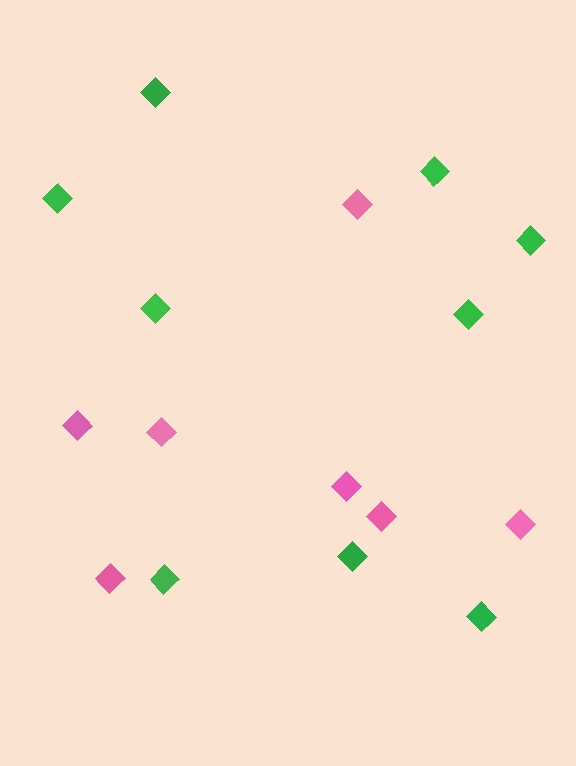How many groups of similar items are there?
There are 2 groups: one group of green diamonds (9) and one group of pink diamonds (7).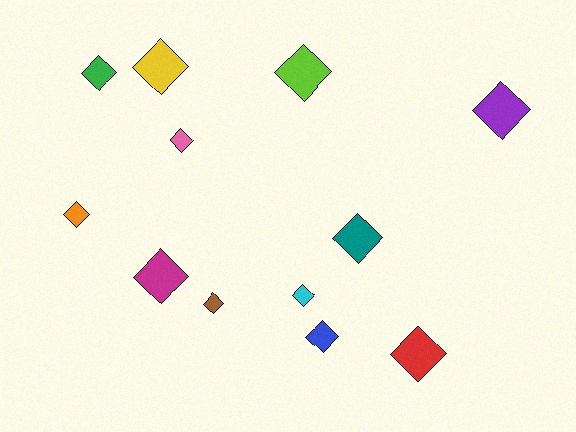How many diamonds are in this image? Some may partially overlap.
There are 12 diamonds.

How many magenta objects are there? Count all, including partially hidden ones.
There is 1 magenta object.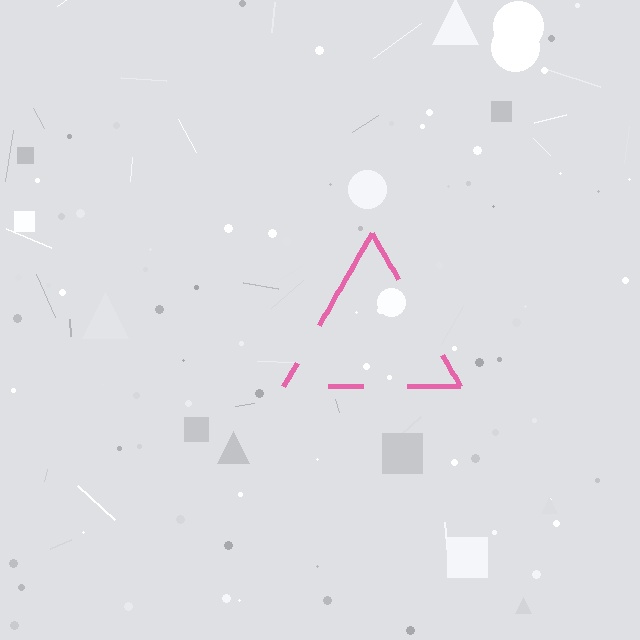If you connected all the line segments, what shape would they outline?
They would outline a triangle.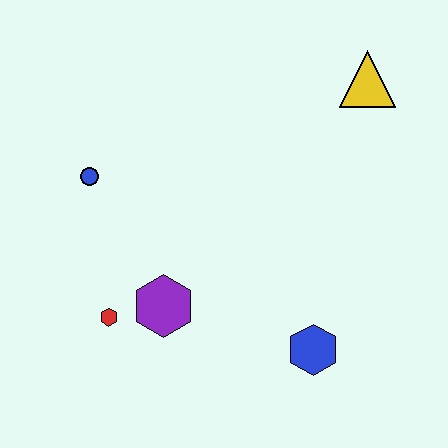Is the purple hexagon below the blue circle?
Yes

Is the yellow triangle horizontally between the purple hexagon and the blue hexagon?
No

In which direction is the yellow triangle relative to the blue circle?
The yellow triangle is to the right of the blue circle.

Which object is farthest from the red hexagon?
The yellow triangle is farthest from the red hexagon.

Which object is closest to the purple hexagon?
The red hexagon is closest to the purple hexagon.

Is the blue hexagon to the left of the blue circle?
No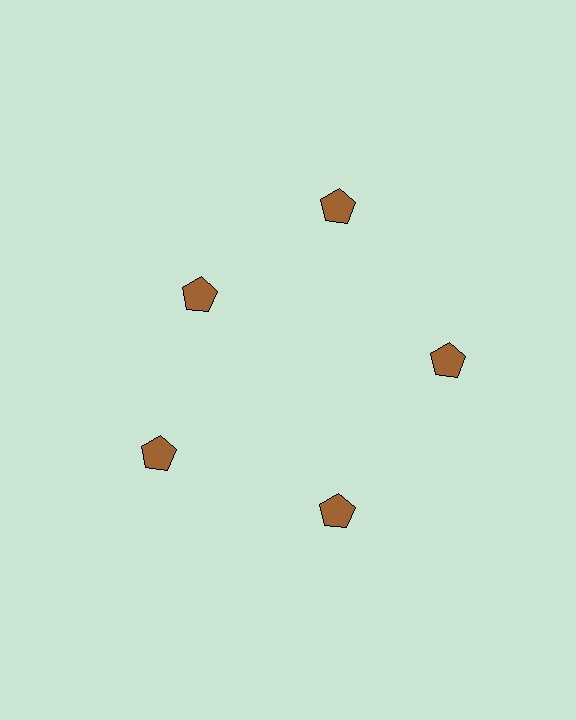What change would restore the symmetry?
The symmetry would be restored by moving it outward, back onto the ring so that all 5 pentagons sit at equal angles and equal distance from the center.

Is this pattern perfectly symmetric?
No. The 5 brown pentagons are arranged in a ring, but one element near the 10 o'clock position is pulled inward toward the center, breaking the 5-fold rotational symmetry.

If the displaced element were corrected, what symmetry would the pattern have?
It would have 5-fold rotational symmetry — the pattern would map onto itself every 72 degrees.